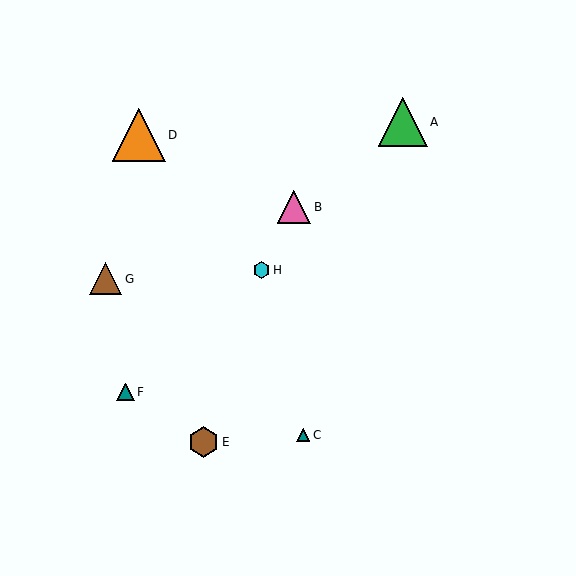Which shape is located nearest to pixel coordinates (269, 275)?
The cyan hexagon (labeled H) at (262, 270) is nearest to that location.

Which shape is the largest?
The orange triangle (labeled D) is the largest.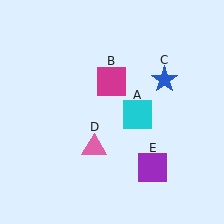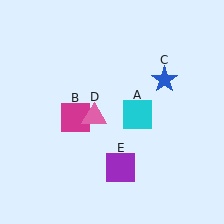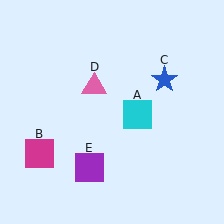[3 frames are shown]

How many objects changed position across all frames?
3 objects changed position: magenta square (object B), pink triangle (object D), purple square (object E).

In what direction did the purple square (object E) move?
The purple square (object E) moved left.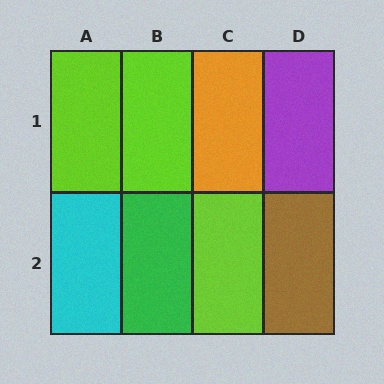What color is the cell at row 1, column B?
Lime.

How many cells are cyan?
1 cell is cyan.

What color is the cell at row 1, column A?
Lime.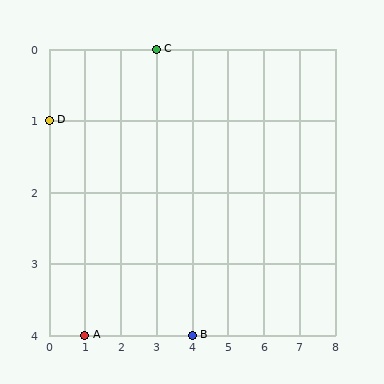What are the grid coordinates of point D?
Point D is at grid coordinates (0, 1).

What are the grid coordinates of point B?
Point B is at grid coordinates (4, 4).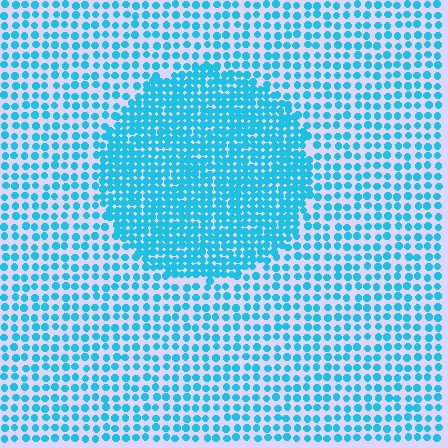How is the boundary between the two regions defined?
The boundary is defined by a change in element density (approximately 2.0x ratio). All elements are the same color, size, and shape.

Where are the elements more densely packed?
The elements are more densely packed inside the circle boundary.